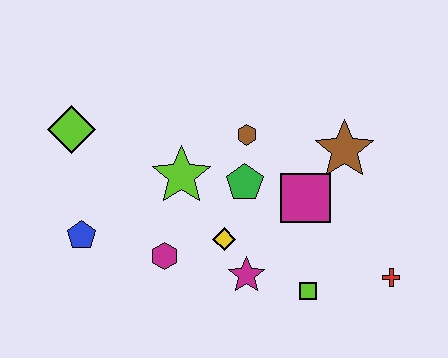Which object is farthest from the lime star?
The red cross is farthest from the lime star.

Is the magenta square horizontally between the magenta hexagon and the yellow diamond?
No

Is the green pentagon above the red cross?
Yes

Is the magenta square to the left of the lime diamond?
No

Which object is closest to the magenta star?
The yellow diamond is closest to the magenta star.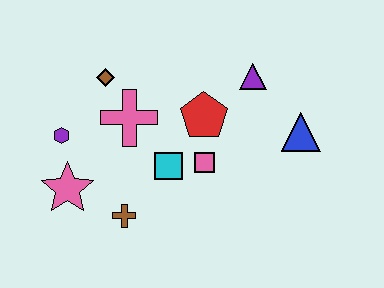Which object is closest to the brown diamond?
The pink cross is closest to the brown diamond.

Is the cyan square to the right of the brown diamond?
Yes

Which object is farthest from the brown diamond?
The blue triangle is farthest from the brown diamond.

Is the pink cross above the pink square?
Yes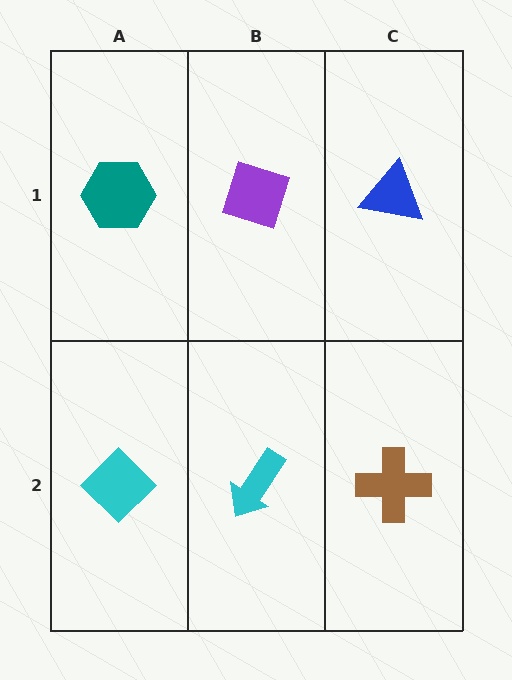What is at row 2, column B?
A cyan arrow.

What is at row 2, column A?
A cyan diamond.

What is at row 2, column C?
A brown cross.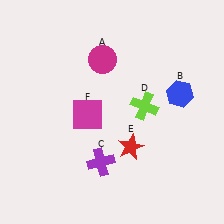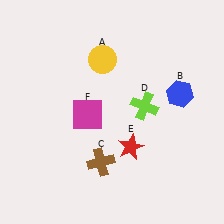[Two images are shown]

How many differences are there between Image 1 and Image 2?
There are 2 differences between the two images.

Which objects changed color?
A changed from magenta to yellow. C changed from purple to brown.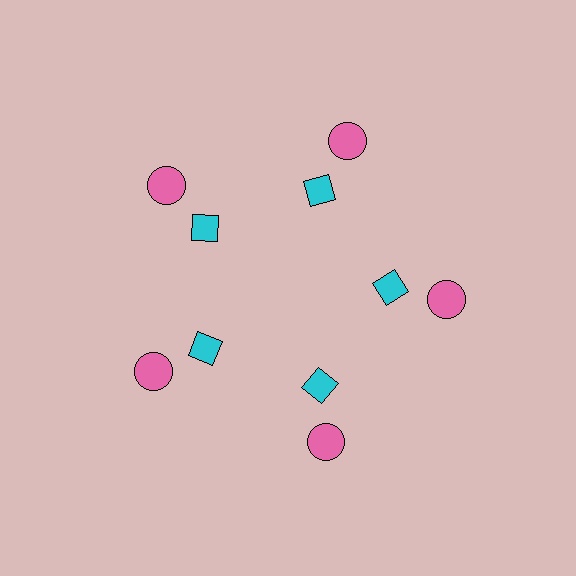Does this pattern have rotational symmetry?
Yes, this pattern has 5-fold rotational symmetry. It looks the same after rotating 72 degrees around the center.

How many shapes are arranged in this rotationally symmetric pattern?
There are 10 shapes, arranged in 5 groups of 2.